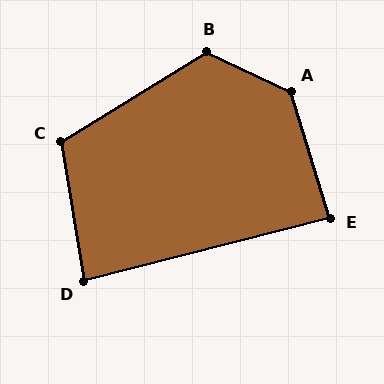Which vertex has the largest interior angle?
A, at approximately 132 degrees.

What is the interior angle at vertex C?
Approximately 112 degrees (obtuse).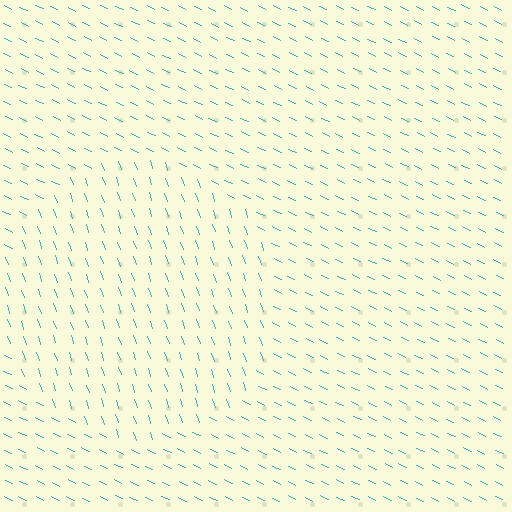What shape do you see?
I see a circle.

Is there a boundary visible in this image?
Yes, there is a texture boundary formed by a change in line orientation.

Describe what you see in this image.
The image is filled with small cyan line segments. A circle region in the image has lines oriented differently from the surrounding lines, creating a visible texture boundary.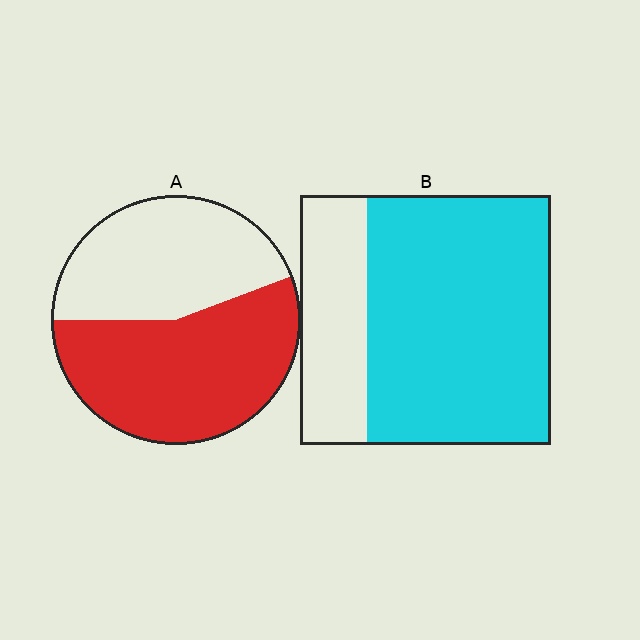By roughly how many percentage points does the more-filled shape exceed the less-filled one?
By roughly 15 percentage points (B over A).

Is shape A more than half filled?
Yes.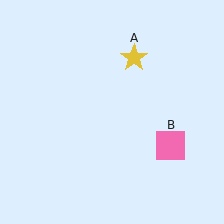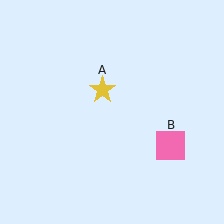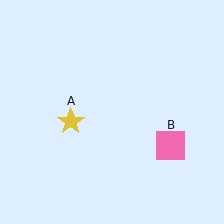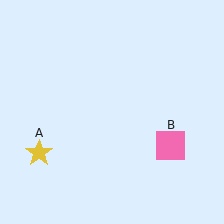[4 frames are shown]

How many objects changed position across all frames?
1 object changed position: yellow star (object A).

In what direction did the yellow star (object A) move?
The yellow star (object A) moved down and to the left.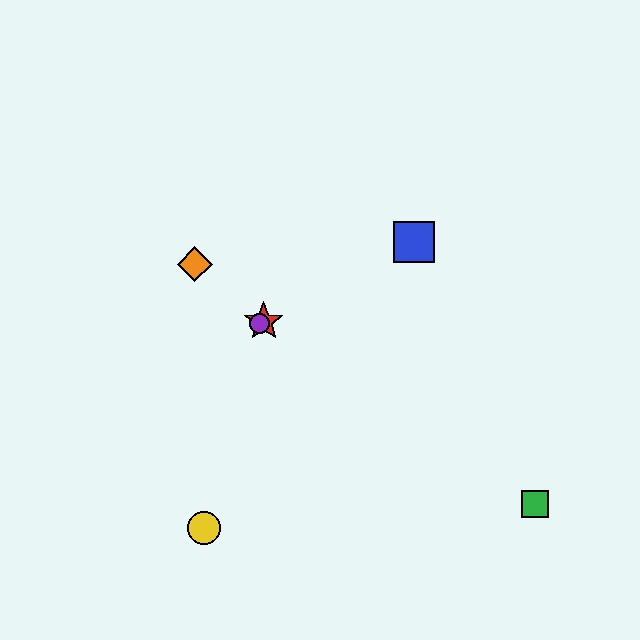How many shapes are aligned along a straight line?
3 shapes (the red star, the blue square, the purple circle) are aligned along a straight line.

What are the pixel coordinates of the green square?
The green square is at (535, 504).